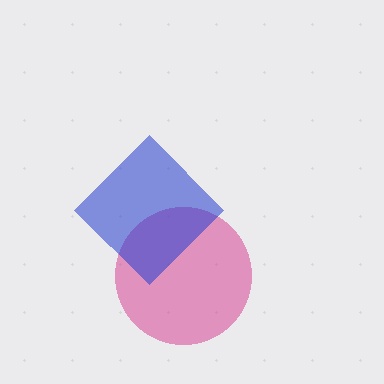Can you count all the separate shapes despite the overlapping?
Yes, there are 2 separate shapes.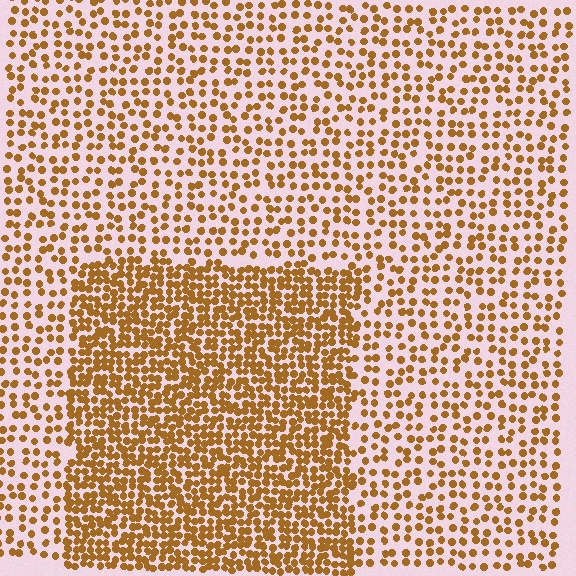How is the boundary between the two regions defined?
The boundary is defined by a change in element density (approximately 2.1x ratio). All elements are the same color, size, and shape.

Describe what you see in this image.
The image contains small brown elements arranged at two different densities. A rectangle-shaped region is visible where the elements are more densely packed than the surrounding area.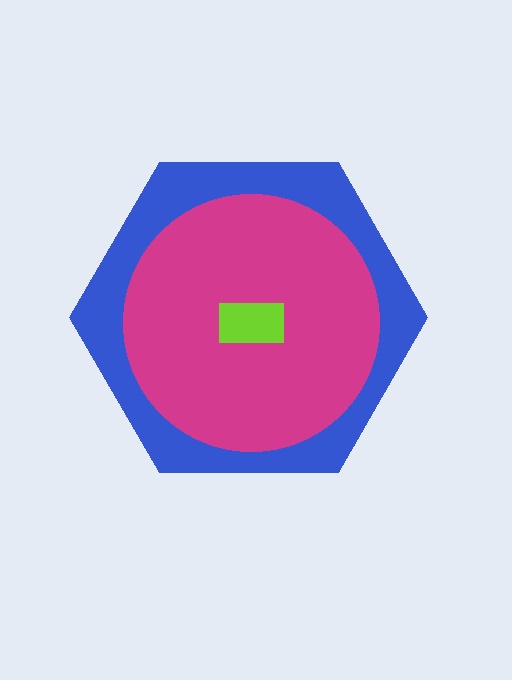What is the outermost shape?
The blue hexagon.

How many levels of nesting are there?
3.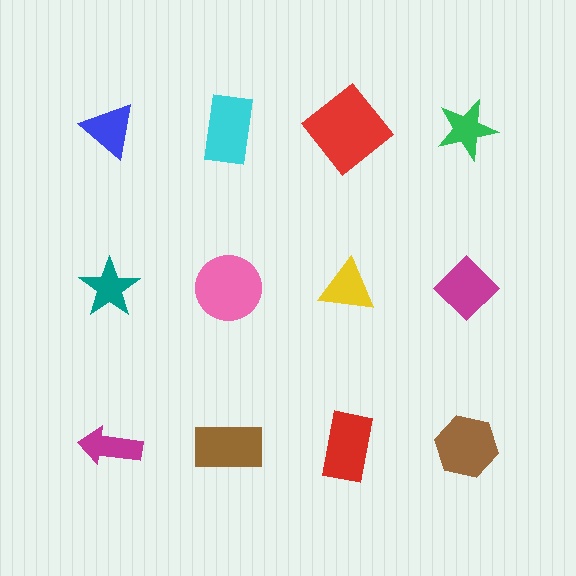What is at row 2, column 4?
A magenta diamond.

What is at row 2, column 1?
A teal star.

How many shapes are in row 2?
4 shapes.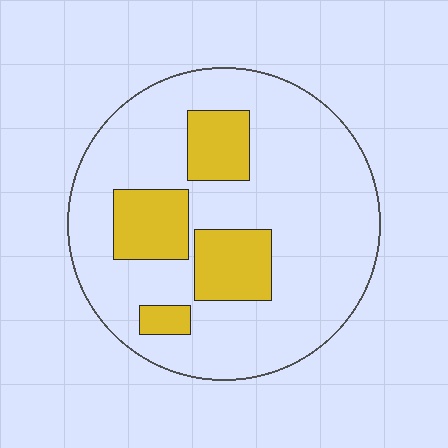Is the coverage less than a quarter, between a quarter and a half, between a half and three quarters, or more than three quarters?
Less than a quarter.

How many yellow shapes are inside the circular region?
4.